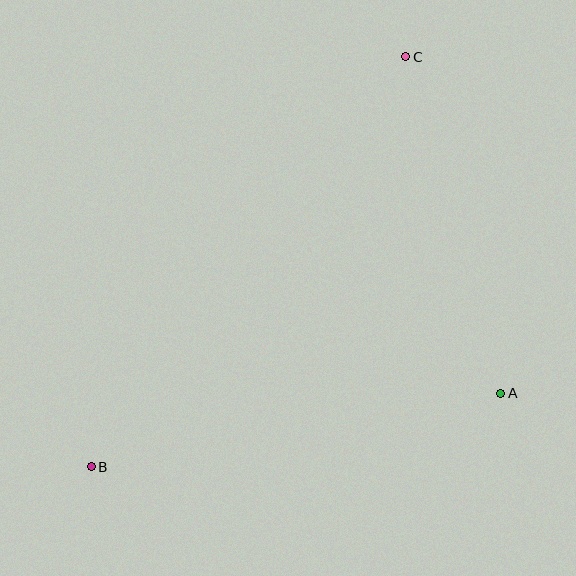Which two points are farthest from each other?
Points B and C are farthest from each other.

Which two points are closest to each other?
Points A and C are closest to each other.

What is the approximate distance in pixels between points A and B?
The distance between A and B is approximately 416 pixels.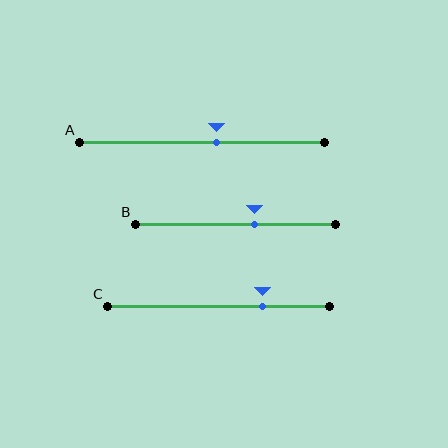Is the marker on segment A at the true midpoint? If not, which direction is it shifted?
No, the marker on segment A is shifted to the right by about 6% of the segment length.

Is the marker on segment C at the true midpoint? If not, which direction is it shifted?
No, the marker on segment C is shifted to the right by about 20% of the segment length.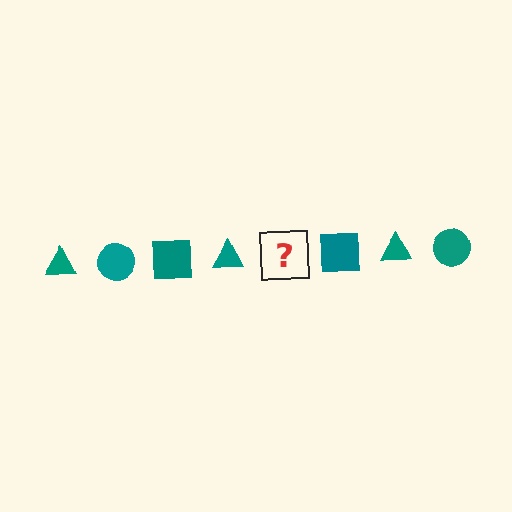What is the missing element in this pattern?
The missing element is a teal circle.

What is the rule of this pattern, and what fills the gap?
The rule is that the pattern cycles through triangle, circle, square shapes in teal. The gap should be filled with a teal circle.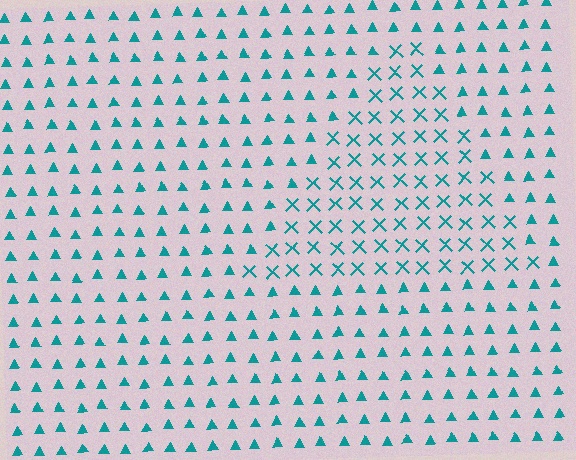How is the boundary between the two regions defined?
The boundary is defined by a change in element shape: X marks inside vs. triangles outside. All elements share the same color and spacing.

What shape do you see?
I see a triangle.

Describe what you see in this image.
The image is filled with small teal elements arranged in a uniform grid. A triangle-shaped region contains X marks, while the surrounding area contains triangles. The boundary is defined purely by the change in element shape.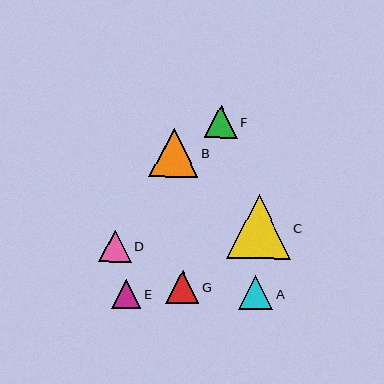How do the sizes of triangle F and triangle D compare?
Triangle F and triangle D are approximately the same size.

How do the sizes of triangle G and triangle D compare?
Triangle G and triangle D are approximately the same size.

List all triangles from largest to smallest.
From largest to smallest: C, B, A, F, G, D, E.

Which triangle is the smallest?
Triangle E is the smallest with a size of approximately 29 pixels.